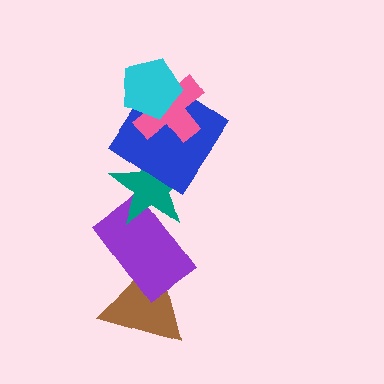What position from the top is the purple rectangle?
The purple rectangle is 5th from the top.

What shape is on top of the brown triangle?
The purple rectangle is on top of the brown triangle.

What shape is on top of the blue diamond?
The pink cross is on top of the blue diamond.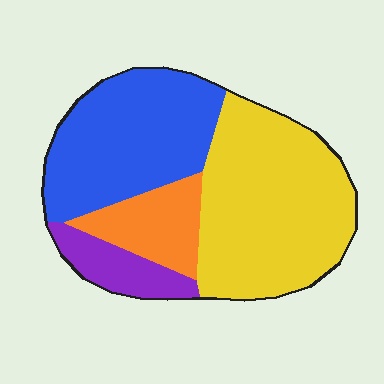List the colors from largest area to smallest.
From largest to smallest: yellow, blue, orange, purple.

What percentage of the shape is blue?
Blue covers 33% of the shape.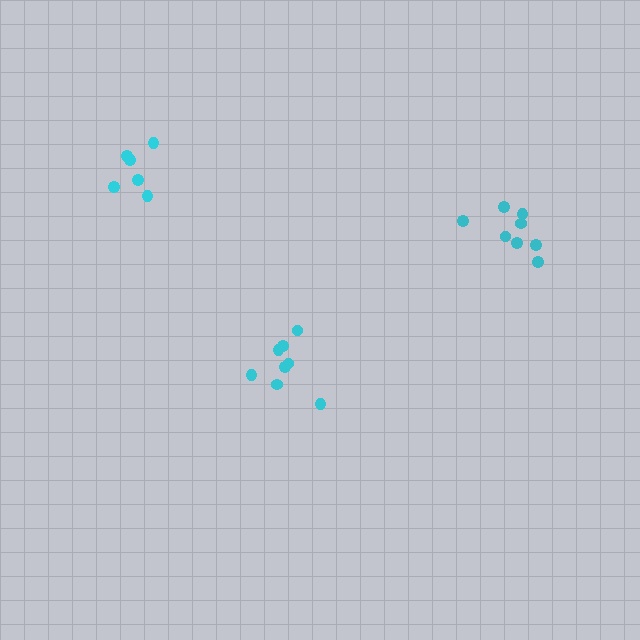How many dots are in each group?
Group 1: 8 dots, Group 2: 8 dots, Group 3: 6 dots (22 total).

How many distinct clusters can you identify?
There are 3 distinct clusters.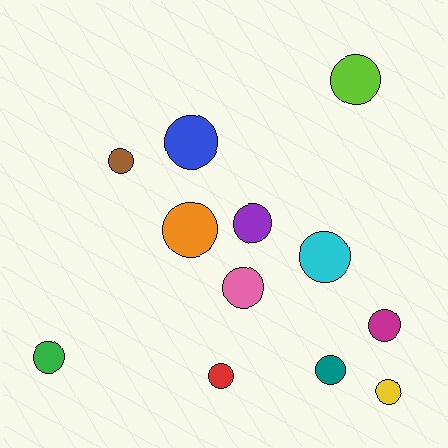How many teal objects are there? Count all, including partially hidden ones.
There is 1 teal object.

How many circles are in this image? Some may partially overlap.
There are 12 circles.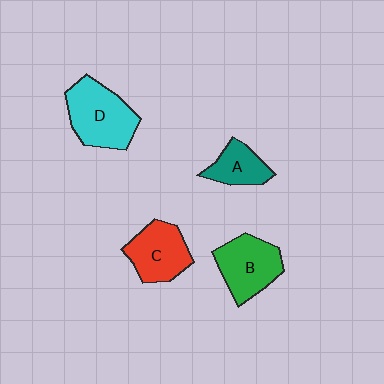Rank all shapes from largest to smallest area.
From largest to smallest: D (cyan), B (green), C (red), A (teal).